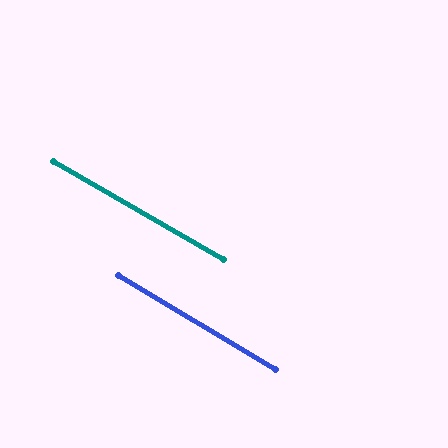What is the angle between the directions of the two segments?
Approximately 1 degree.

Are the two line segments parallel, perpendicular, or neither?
Parallel — their directions differ by only 1.1°.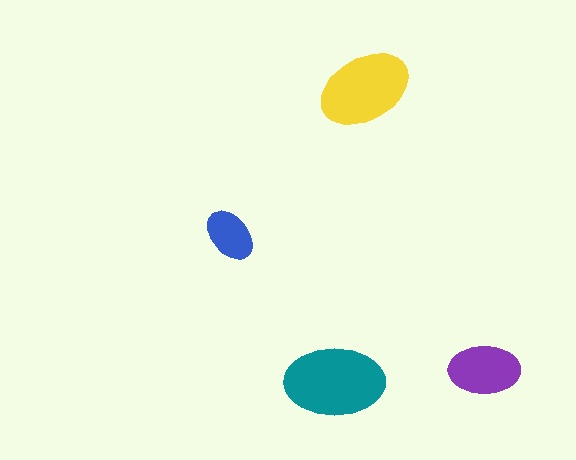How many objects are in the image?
There are 4 objects in the image.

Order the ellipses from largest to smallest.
the teal one, the yellow one, the purple one, the blue one.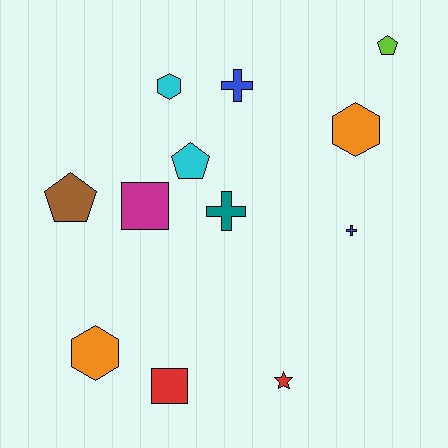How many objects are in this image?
There are 12 objects.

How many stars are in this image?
There is 1 star.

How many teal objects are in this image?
There is 1 teal object.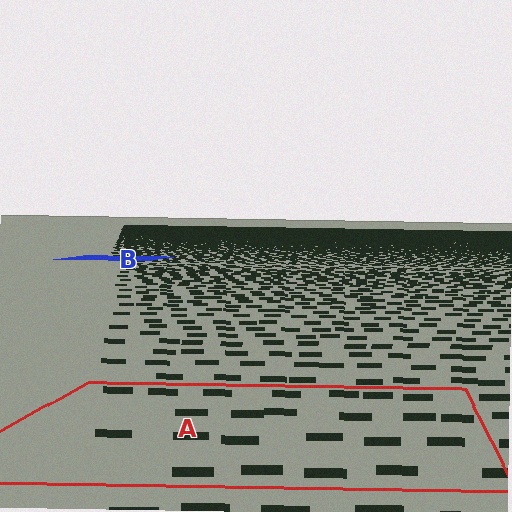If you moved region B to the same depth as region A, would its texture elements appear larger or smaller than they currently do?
They would appear larger. At a closer depth, the same texture elements are projected at a bigger on-screen size.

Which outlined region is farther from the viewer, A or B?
Region B is farther from the viewer — the texture elements inside it appear smaller and more densely packed.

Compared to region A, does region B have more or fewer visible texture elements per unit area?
Region B has more texture elements per unit area — they are packed more densely because it is farther away.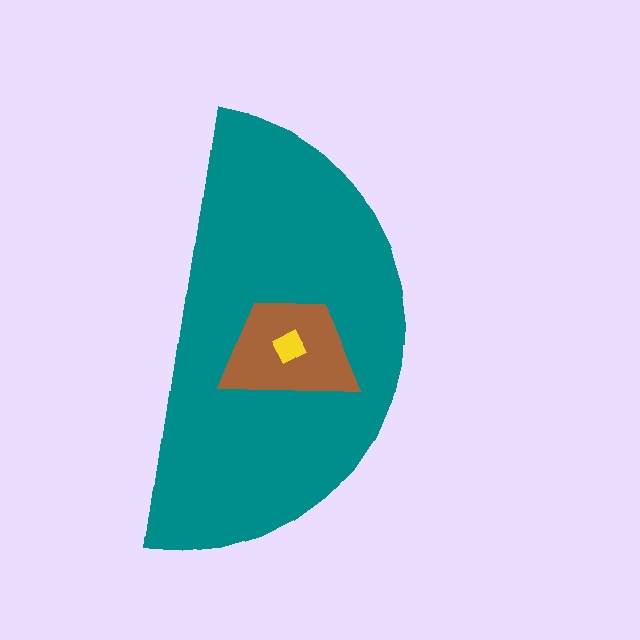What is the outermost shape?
The teal semicircle.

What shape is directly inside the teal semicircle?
The brown trapezoid.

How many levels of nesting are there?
3.